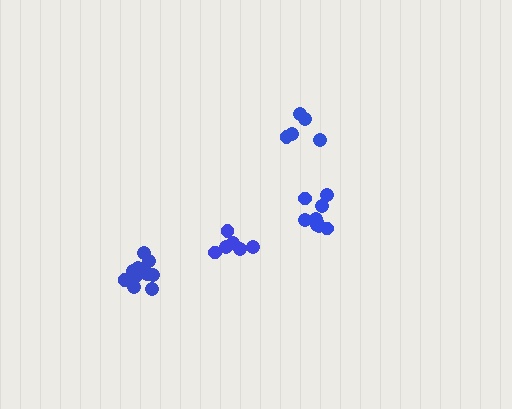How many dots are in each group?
Group 1: 6 dots, Group 2: 5 dots, Group 3: 9 dots, Group 4: 10 dots (30 total).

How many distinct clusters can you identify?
There are 4 distinct clusters.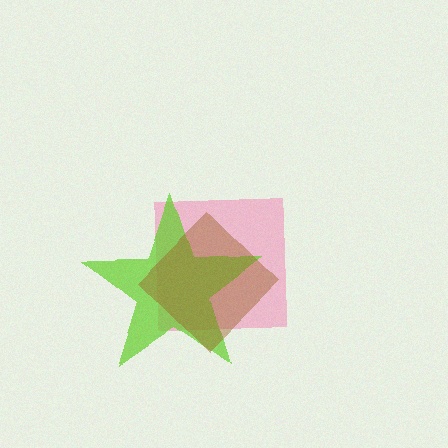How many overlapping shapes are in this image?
There are 3 overlapping shapes in the image.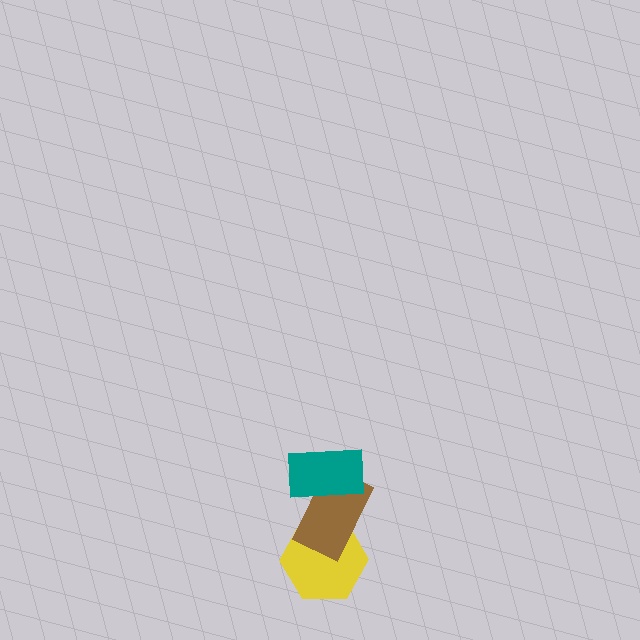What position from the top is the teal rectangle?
The teal rectangle is 1st from the top.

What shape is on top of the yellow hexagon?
The brown rectangle is on top of the yellow hexagon.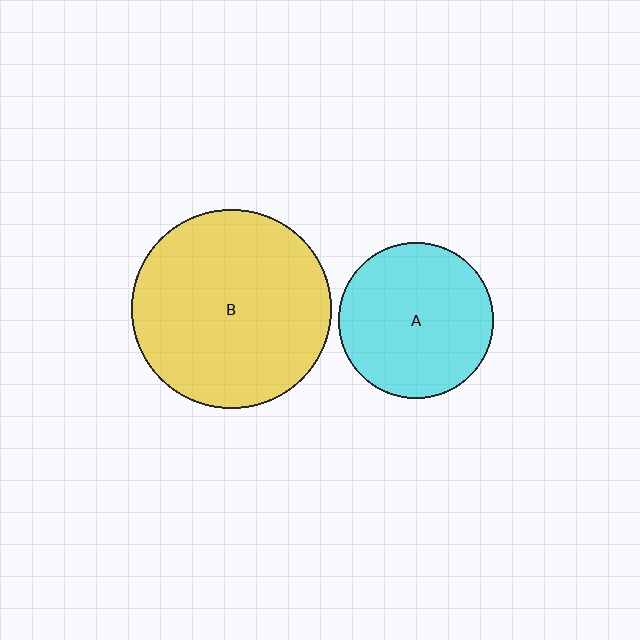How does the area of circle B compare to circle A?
Approximately 1.6 times.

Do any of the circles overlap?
No, none of the circles overlap.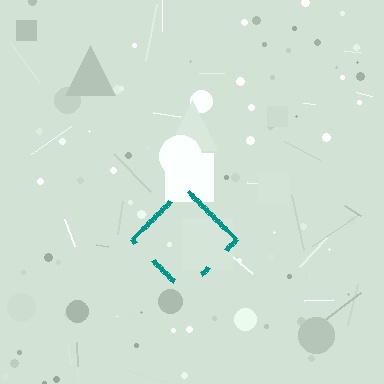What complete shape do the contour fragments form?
The contour fragments form a diamond.